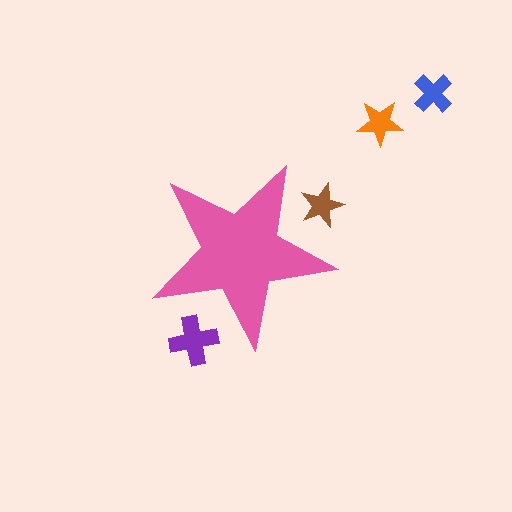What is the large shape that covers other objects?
A pink star.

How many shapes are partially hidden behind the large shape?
2 shapes are partially hidden.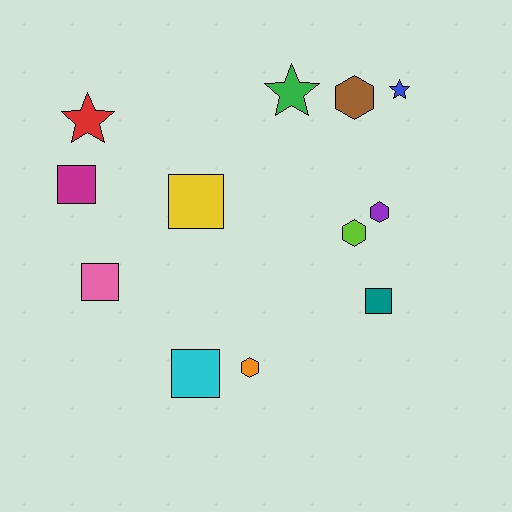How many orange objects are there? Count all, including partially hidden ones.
There is 1 orange object.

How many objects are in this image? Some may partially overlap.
There are 12 objects.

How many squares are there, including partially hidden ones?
There are 5 squares.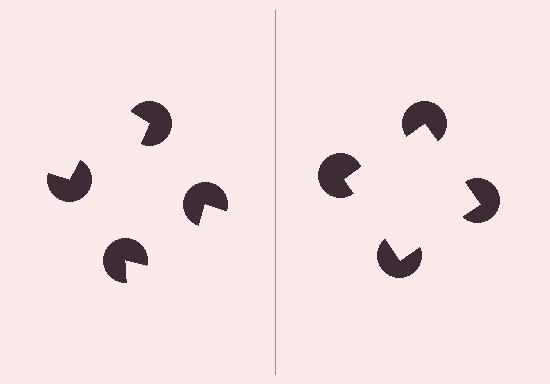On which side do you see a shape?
An illusory square appears on the right side. On the left side the wedge cuts are rotated, so no coherent shape forms.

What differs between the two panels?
The pac-man discs are positioned identically on both sides; only the wedge orientations differ. On the right they align to a square; on the left they are misaligned.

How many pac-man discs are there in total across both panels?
8 — 4 on each side.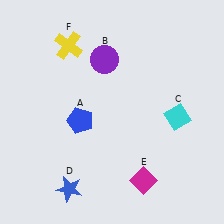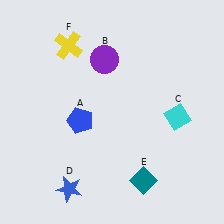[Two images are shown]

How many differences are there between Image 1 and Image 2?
There is 1 difference between the two images.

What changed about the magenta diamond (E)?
In Image 1, E is magenta. In Image 2, it changed to teal.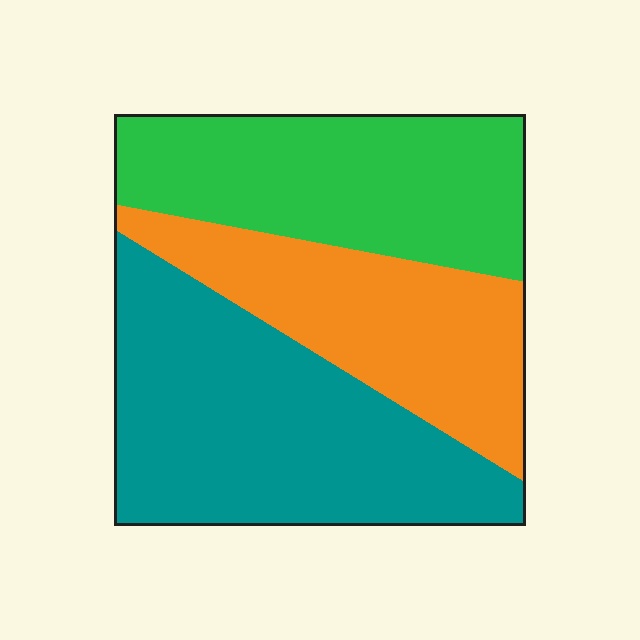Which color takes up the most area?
Teal, at roughly 40%.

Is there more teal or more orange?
Teal.